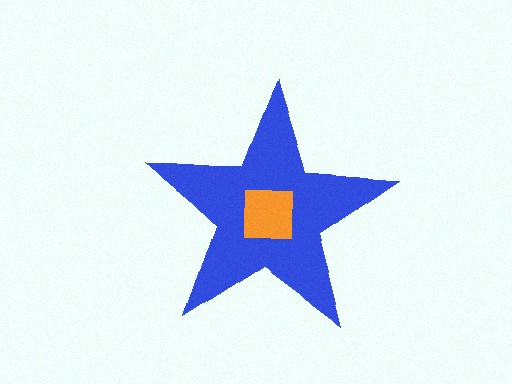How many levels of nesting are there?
2.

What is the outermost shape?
The blue star.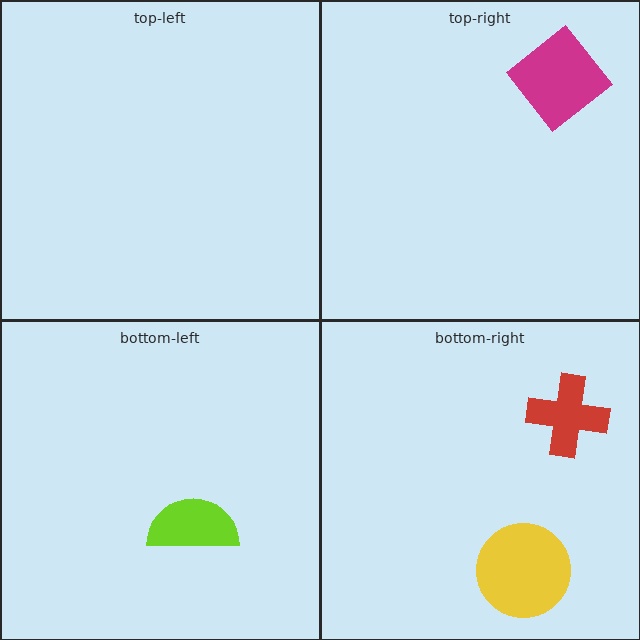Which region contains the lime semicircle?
The bottom-left region.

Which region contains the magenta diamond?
The top-right region.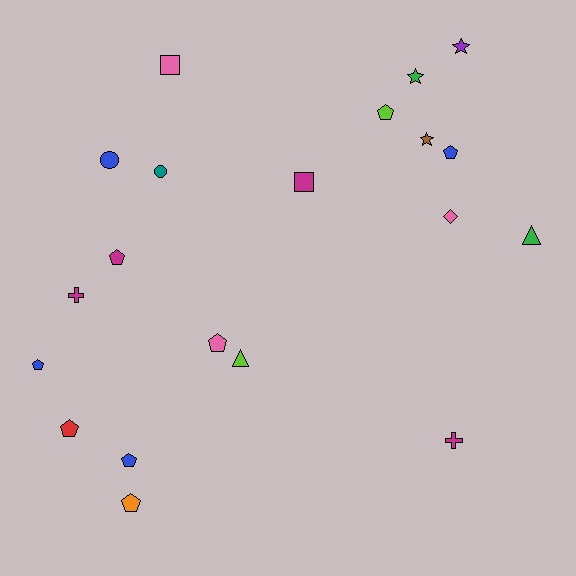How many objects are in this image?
There are 20 objects.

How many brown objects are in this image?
There is 1 brown object.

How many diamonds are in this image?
There is 1 diamond.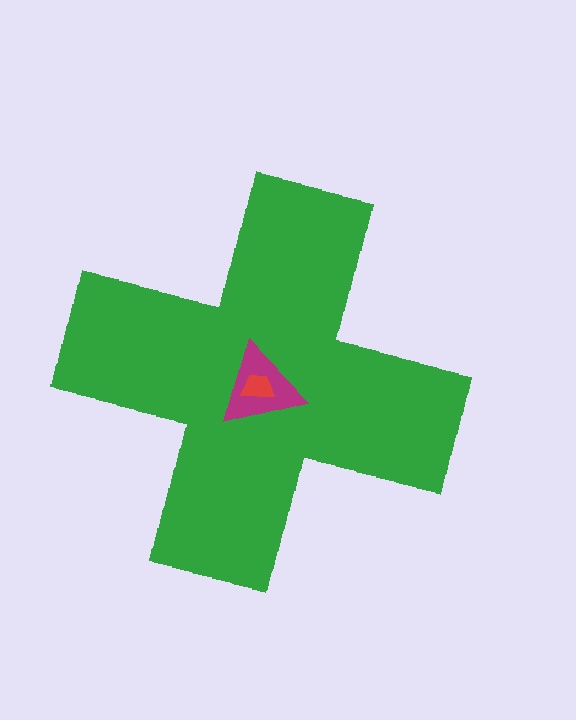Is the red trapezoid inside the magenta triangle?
Yes.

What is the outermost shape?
The green cross.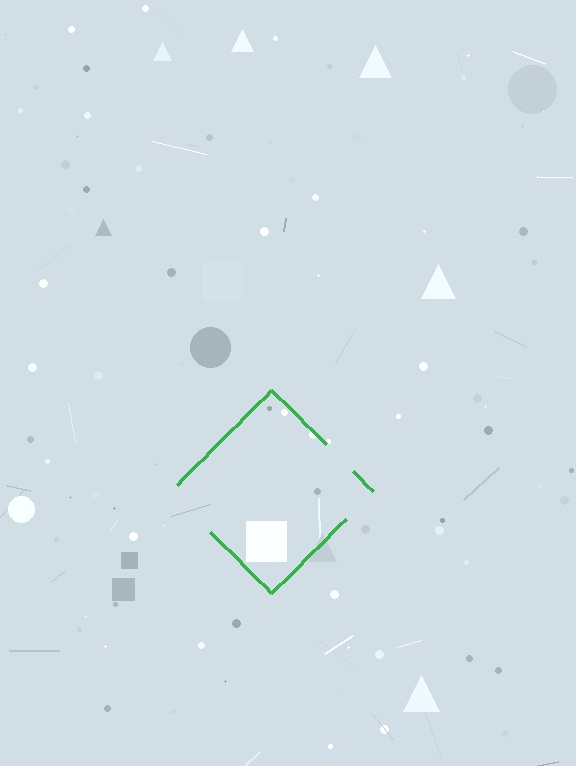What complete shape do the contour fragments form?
The contour fragments form a diamond.